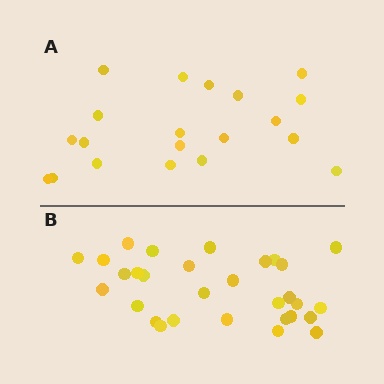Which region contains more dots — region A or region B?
Region B (the bottom region) has more dots.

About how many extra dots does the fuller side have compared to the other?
Region B has roughly 10 or so more dots than region A.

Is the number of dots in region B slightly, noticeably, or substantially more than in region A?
Region B has substantially more. The ratio is roughly 1.5 to 1.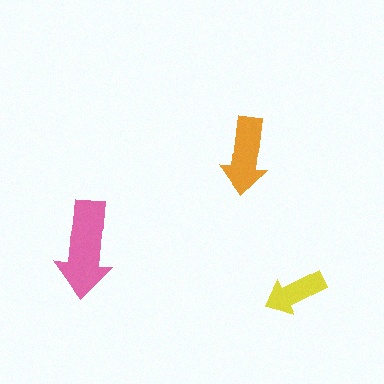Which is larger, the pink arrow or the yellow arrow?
The pink one.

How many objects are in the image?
There are 3 objects in the image.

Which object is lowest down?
The yellow arrow is bottommost.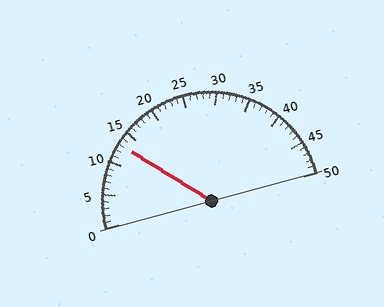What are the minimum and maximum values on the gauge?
The gauge ranges from 0 to 50.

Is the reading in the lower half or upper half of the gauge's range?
The reading is in the lower half of the range (0 to 50).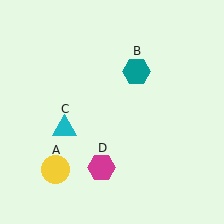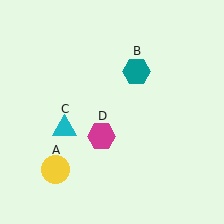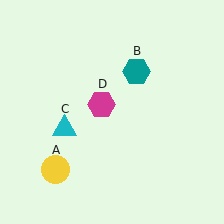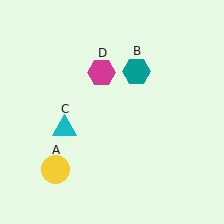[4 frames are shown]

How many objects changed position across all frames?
1 object changed position: magenta hexagon (object D).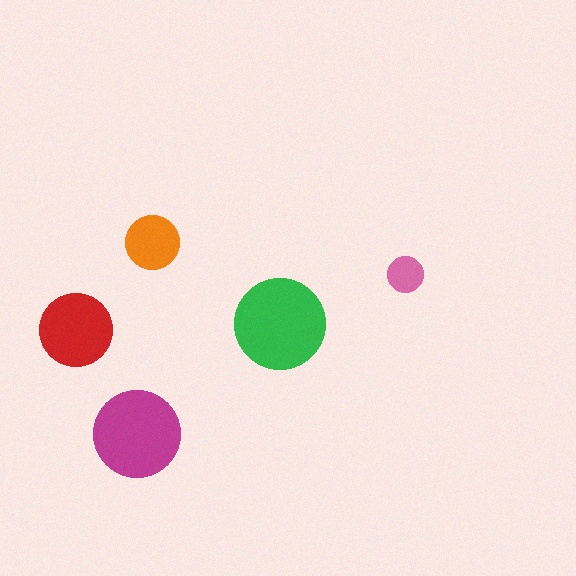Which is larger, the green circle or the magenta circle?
The green one.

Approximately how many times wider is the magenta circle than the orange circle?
About 1.5 times wider.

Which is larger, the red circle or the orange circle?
The red one.